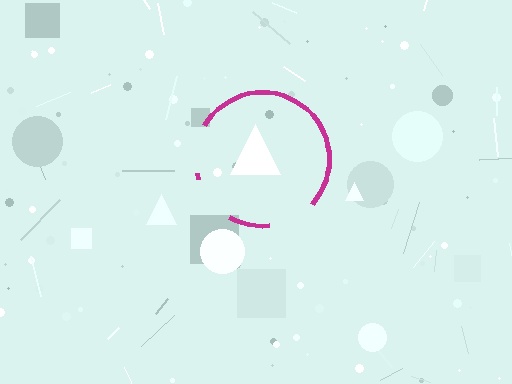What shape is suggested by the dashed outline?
The dashed outline suggests a circle.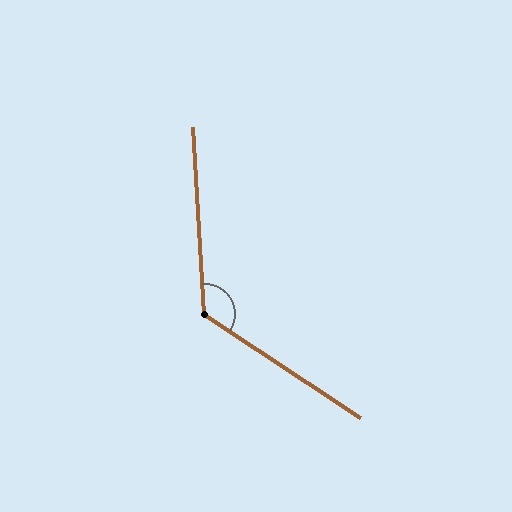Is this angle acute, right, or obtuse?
It is obtuse.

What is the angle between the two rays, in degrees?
Approximately 127 degrees.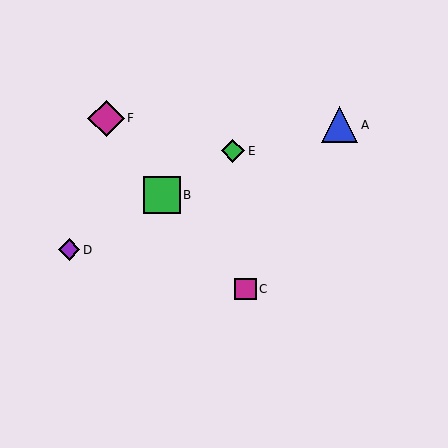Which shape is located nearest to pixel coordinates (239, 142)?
The green diamond (labeled E) at (233, 151) is nearest to that location.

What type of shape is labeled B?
Shape B is a green square.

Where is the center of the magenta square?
The center of the magenta square is at (246, 289).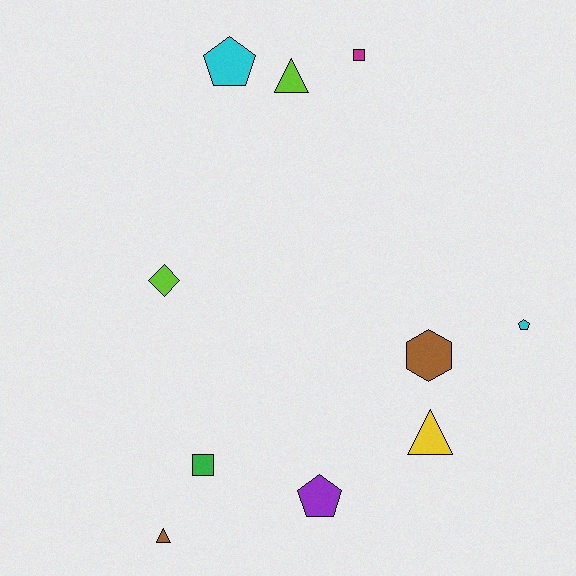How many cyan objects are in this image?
There are 2 cyan objects.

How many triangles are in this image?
There are 3 triangles.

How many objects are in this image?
There are 10 objects.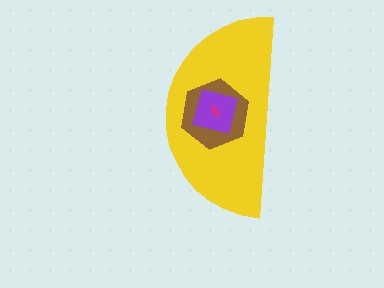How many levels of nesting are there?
4.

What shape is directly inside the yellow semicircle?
The brown hexagon.